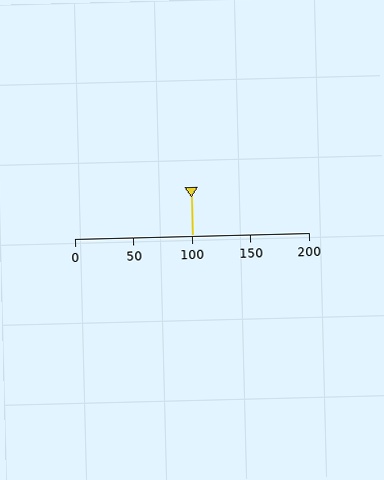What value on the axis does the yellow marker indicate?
The marker indicates approximately 100.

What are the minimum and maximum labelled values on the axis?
The axis runs from 0 to 200.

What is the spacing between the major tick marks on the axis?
The major ticks are spaced 50 apart.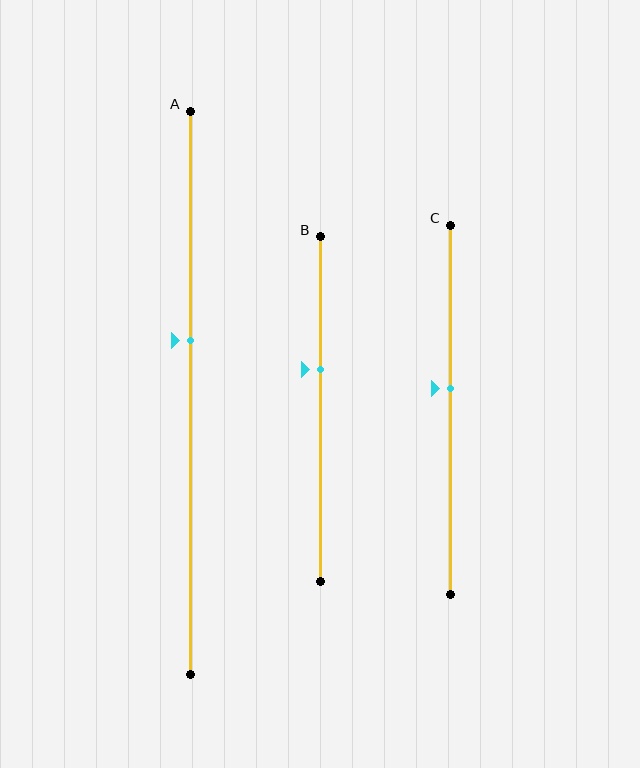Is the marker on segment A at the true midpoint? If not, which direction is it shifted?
No, the marker on segment A is shifted upward by about 9% of the segment length.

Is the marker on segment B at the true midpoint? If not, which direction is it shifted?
No, the marker on segment B is shifted upward by about 11% of the segment length.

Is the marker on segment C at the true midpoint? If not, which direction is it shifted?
No, the marker on segment C is shifted upward by about 6% of the segment length.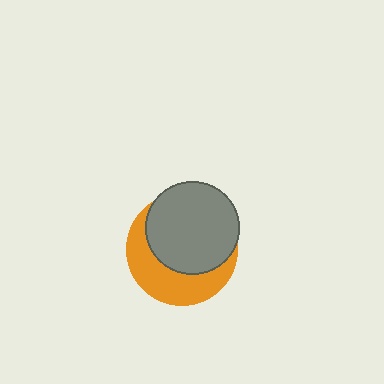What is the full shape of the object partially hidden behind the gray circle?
The partially hidden object is an orange circle.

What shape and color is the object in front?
The object in front is a gray circle.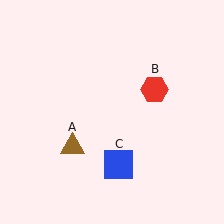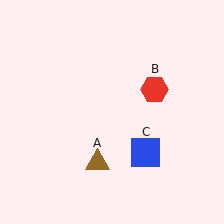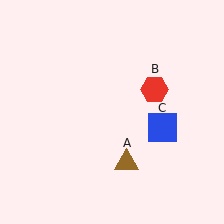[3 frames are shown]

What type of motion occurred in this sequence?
The brown triangle (object A), blue square (object C) rotated counterclockwise around the center of the scene.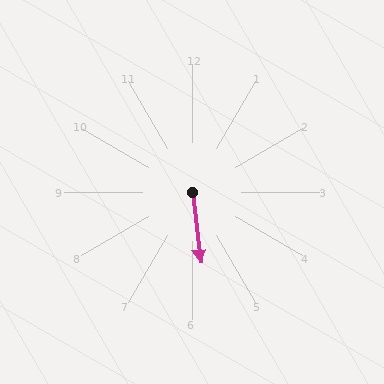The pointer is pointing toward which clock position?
Roughly 6 o'clock.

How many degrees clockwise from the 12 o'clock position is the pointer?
Approximately 174 degrees.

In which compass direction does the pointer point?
South.